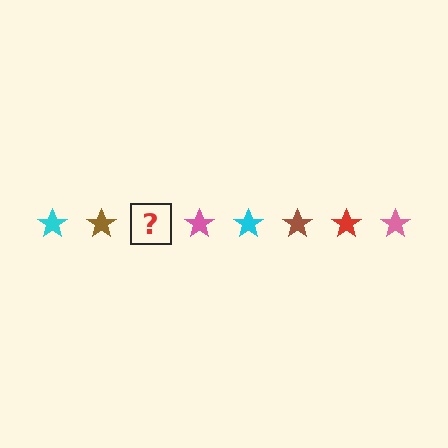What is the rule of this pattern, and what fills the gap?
The rule is that the pattern cycles through cyan, brown, red, pink stars. The gap should be filled with a red star.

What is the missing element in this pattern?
The missing element is a red star.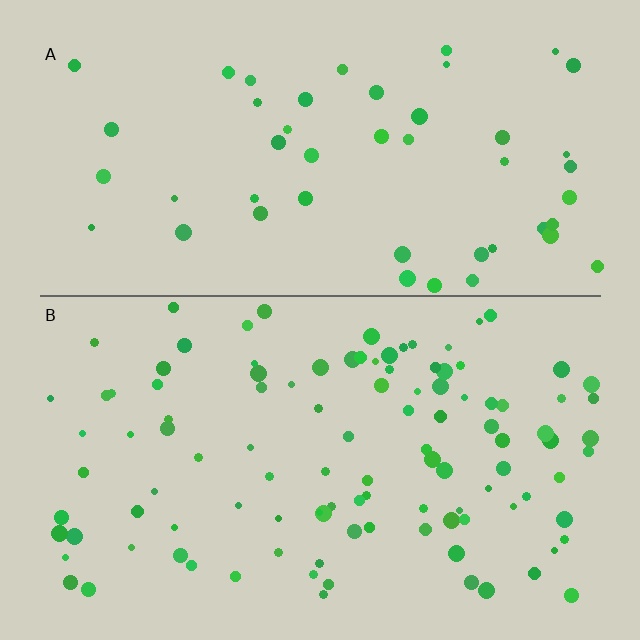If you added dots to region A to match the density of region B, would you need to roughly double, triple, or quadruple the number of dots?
Approximately double.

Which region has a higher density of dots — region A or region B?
B (the bottom).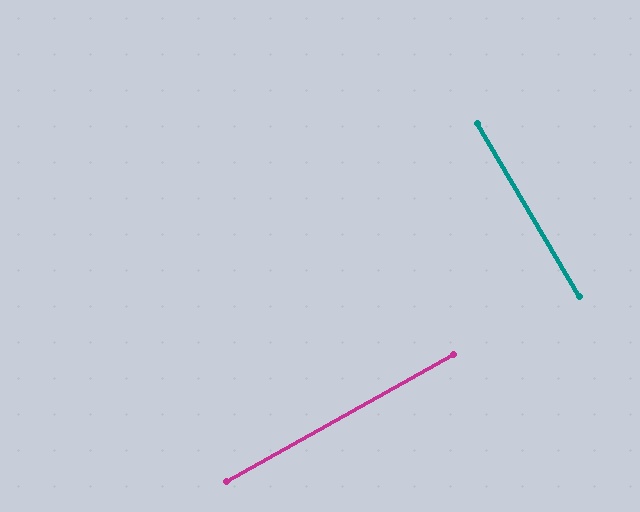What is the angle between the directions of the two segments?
Approximately 89 degrees.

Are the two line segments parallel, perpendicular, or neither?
Perpendicular — they meet at approximately 89°.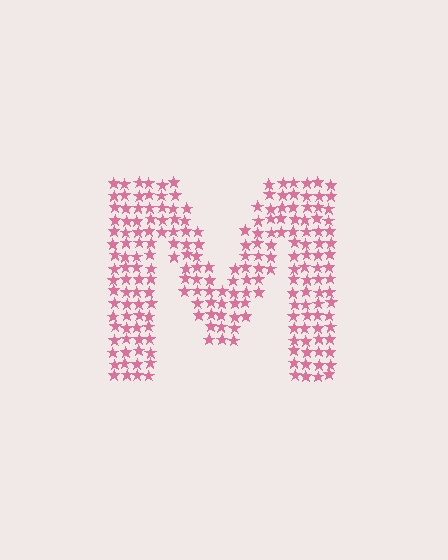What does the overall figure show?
The overall figure shows the letter M.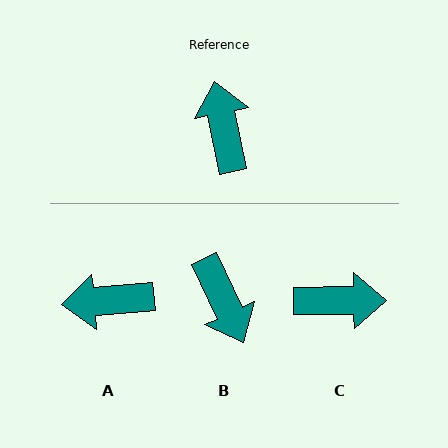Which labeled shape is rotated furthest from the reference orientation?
B, about 166 degrees away.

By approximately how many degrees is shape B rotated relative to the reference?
Approximately 166 degrees clockwise.